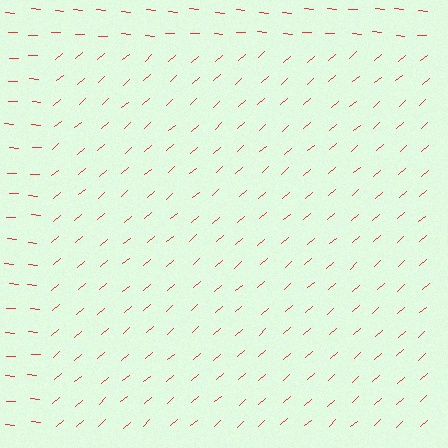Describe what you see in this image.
The image is filled with small red line segments. A rectangle region in the image has lines oriented differently from the surrounding lines, creating a visible texture boundary.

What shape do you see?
I see a rectangle.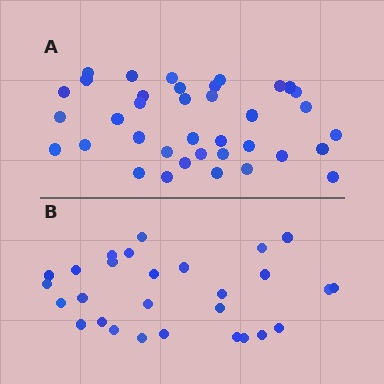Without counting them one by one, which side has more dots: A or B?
Region A (the top region) has more dots.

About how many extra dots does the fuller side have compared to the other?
Region A has roughly 8 or so more dots than region B.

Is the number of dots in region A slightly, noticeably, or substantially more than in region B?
Region A has noticeably more, but not dramatically so. The ratio is roughly 1.3 to 1.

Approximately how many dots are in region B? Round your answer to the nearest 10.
About 30 dots. (The exact count is 28, which rounds to 30.)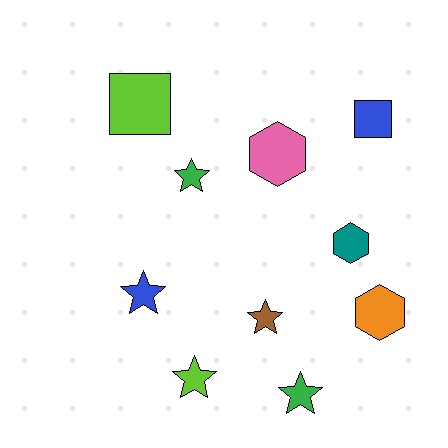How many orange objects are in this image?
There is 1 orange object.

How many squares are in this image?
There are 2 squares.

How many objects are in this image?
There are 10 objects.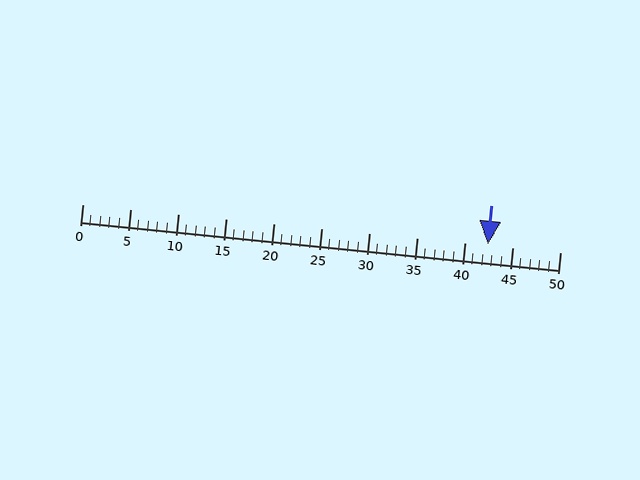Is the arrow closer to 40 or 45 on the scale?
The arrow is closer to 40.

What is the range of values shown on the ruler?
The ruler shows values from 0 to 50.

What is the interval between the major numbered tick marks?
The major tick marks are spaced 5 units apart.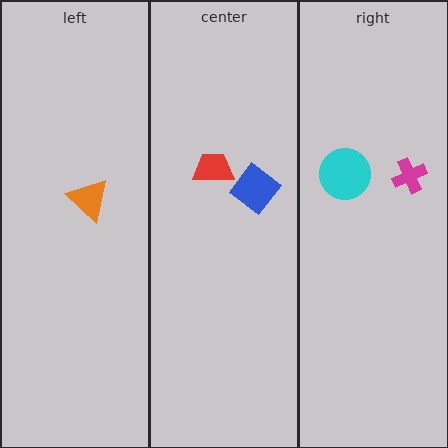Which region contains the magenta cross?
The right region.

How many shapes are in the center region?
2.